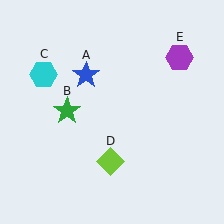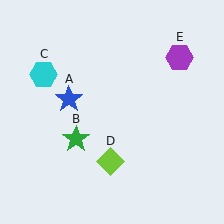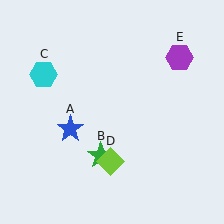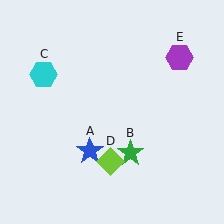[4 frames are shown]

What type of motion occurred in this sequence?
The blue star (object A), green star (object B) rotated counterclockwise around the center of the scene.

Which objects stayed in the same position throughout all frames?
Cyan hexagon (object C) and lime diamond (object D) and purple hexagon (object E) remained stationary.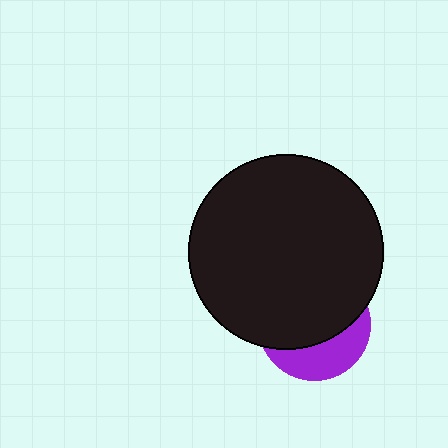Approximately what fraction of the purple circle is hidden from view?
Roughly 66% of the purple circle is hidden behind the black circle.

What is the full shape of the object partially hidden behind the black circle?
The partially hidden object is a purple circle.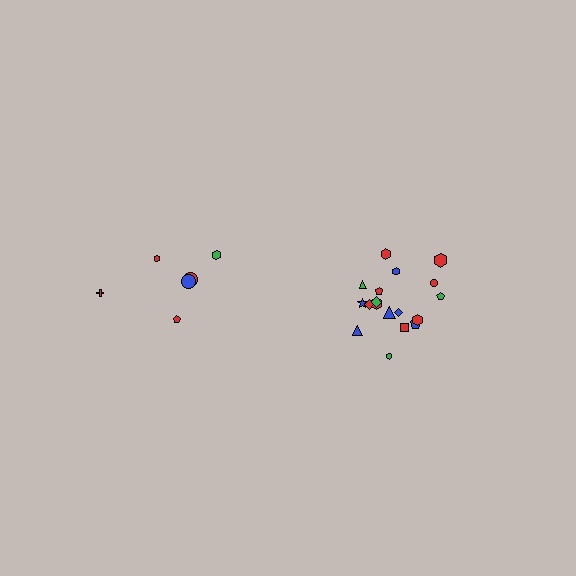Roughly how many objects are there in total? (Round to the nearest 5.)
Roughly 25 objects in total.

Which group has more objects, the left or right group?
The right group.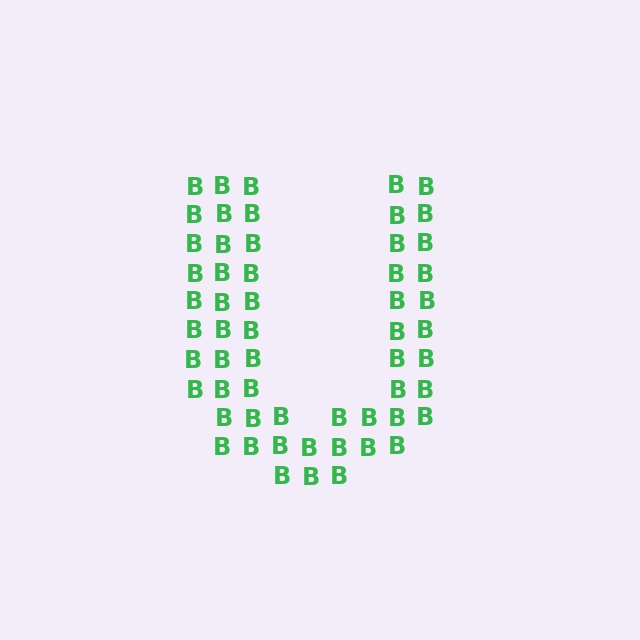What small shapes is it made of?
It is made of small letter B's.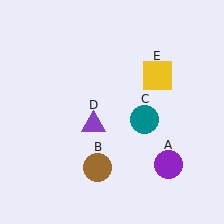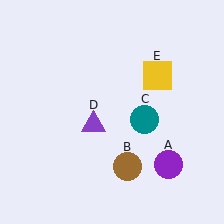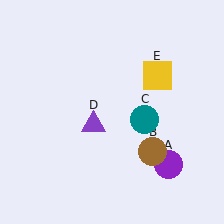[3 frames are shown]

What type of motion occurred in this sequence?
The brown circle (object B) rotated counterclockwise around the center of the scene.